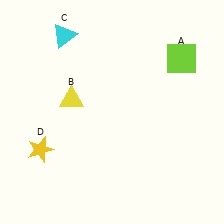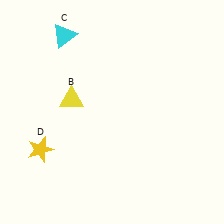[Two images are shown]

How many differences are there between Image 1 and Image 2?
There is 1 difference between the two images.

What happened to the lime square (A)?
The lime square (A) was removed in Image 2. It was in the top-right area of Image 1.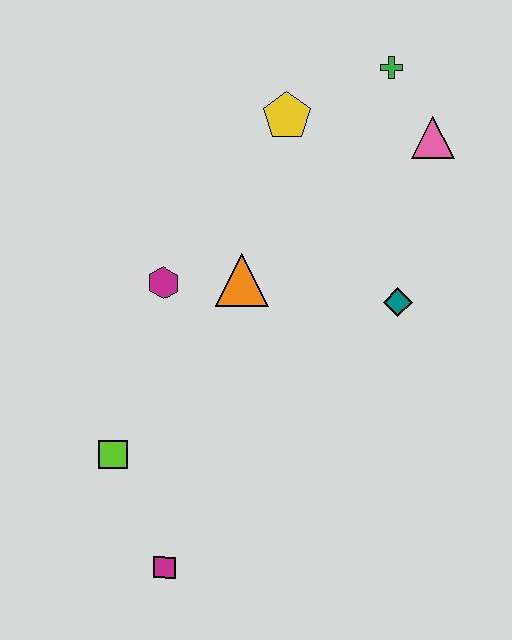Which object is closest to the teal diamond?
The orange triangle is closest to the teal diamond.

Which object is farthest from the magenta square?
The green cross is farthest from the magenta square.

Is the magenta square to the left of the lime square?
No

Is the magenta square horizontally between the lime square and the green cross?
Yes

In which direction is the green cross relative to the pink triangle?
The green cross is above the pink triangle.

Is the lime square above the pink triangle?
No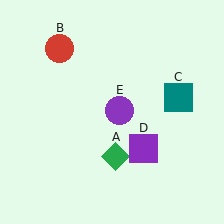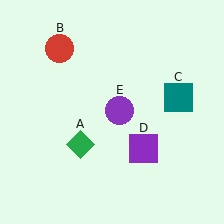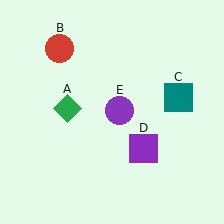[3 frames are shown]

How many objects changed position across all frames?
1 object changed position: green diamond (object A).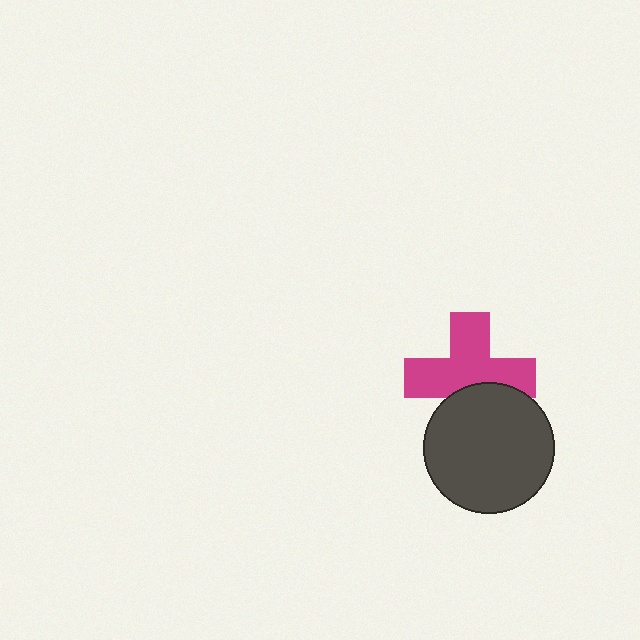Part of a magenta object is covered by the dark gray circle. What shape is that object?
It is a cross.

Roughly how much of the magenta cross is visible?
Most of it is visible (roughly 69%).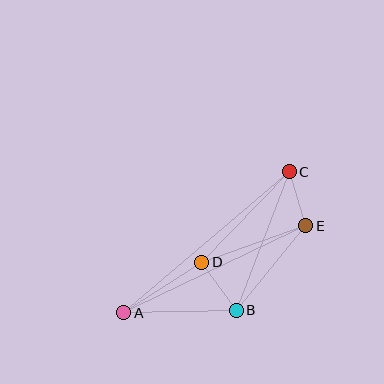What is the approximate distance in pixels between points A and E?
The distance between A and E is approximately 202 pixels.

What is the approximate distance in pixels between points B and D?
The distance between B and D is approximately 59 pixels.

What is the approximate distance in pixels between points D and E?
The distance between D and E is approximately 110 pixels.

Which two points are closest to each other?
Points C and E are closest to each other.